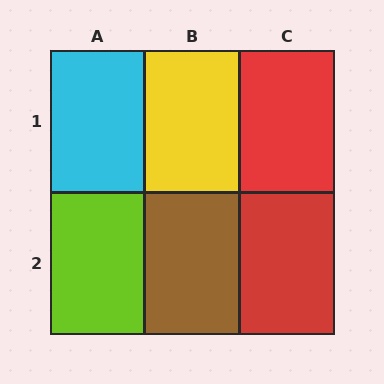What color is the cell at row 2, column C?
Red.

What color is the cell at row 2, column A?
Lime.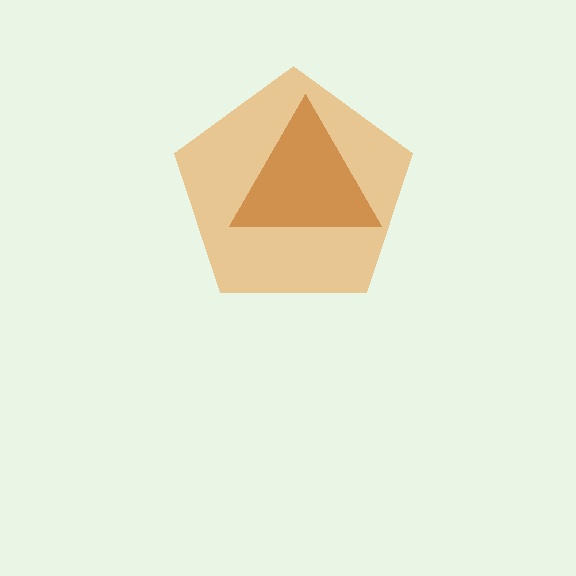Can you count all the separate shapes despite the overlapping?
Yes, there are 2 separate shapes.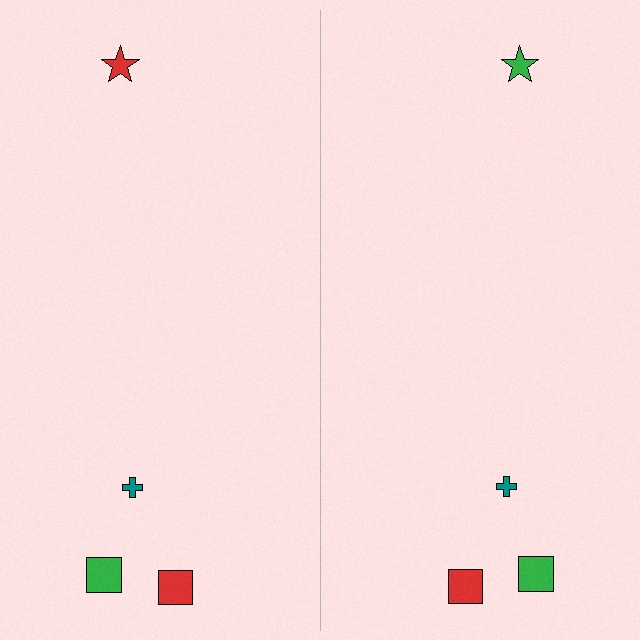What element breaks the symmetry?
The green star on the right side breaks the symmetry — its mirror counterpart is red.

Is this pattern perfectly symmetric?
No, the pattern is not perfectly symmetric. The green star on the right side breaks the symmetry — its mirror counterpart is red.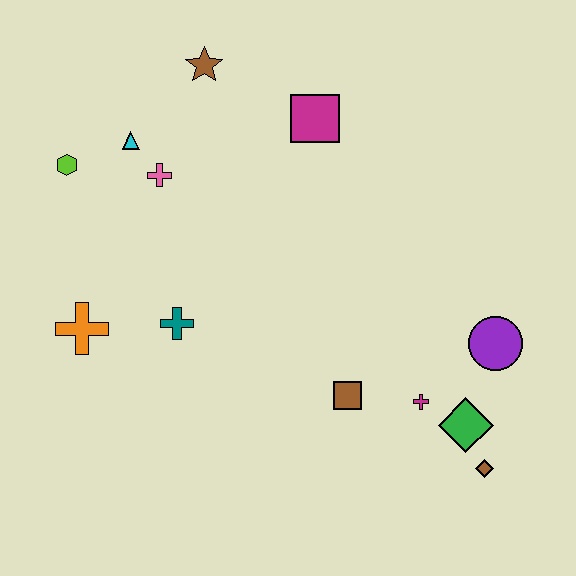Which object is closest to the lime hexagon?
The cyan triangle is closest to the lime hexagon.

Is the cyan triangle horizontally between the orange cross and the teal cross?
Yes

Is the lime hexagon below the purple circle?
No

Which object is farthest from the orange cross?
The brown diamond is farthest from the orange cross.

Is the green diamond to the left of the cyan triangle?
No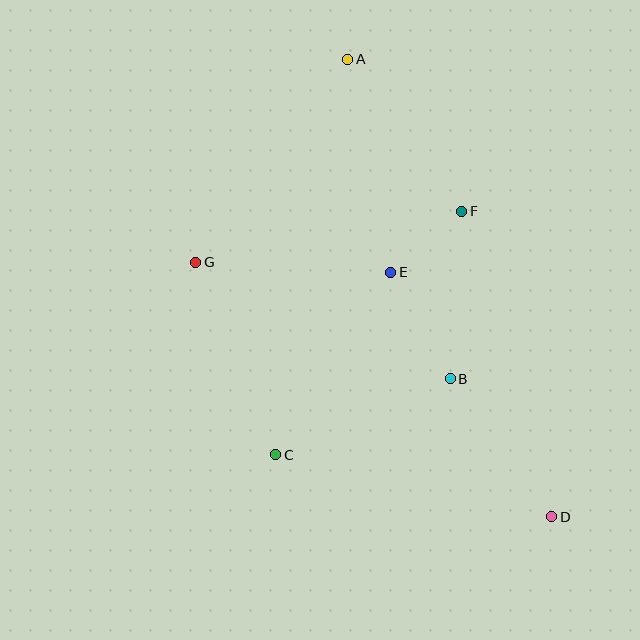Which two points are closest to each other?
Points E and F are closest to each other.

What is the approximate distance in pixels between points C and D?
The distance between C and D is approximately 283 pixels.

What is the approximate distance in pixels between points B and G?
The distance between B and G is approximately 280 pixels.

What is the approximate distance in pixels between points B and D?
The distance between B and D is approximately 171 pixels.